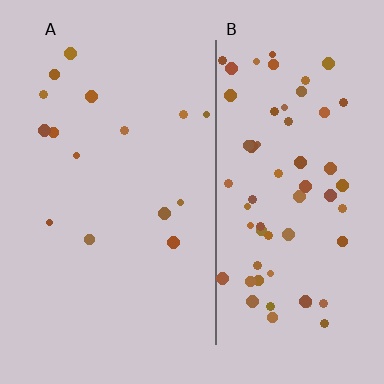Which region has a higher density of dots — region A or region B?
B (the right).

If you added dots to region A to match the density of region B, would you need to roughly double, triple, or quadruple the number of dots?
Approximately quadruple.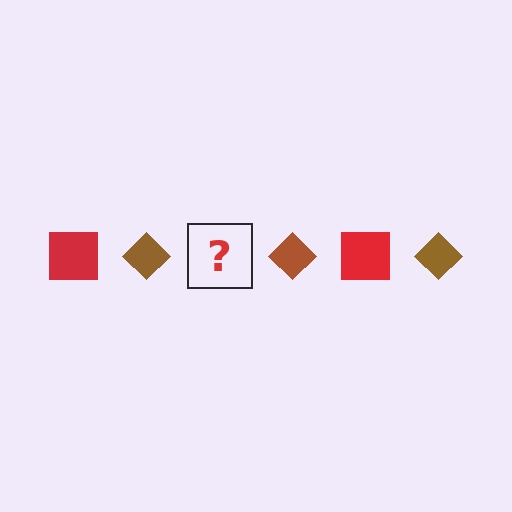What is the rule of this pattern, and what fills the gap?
The rule is that the pattern alternates between red square and brown diamond. The gap should be filled with a red square.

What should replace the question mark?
The question mark should be replaced with a red square.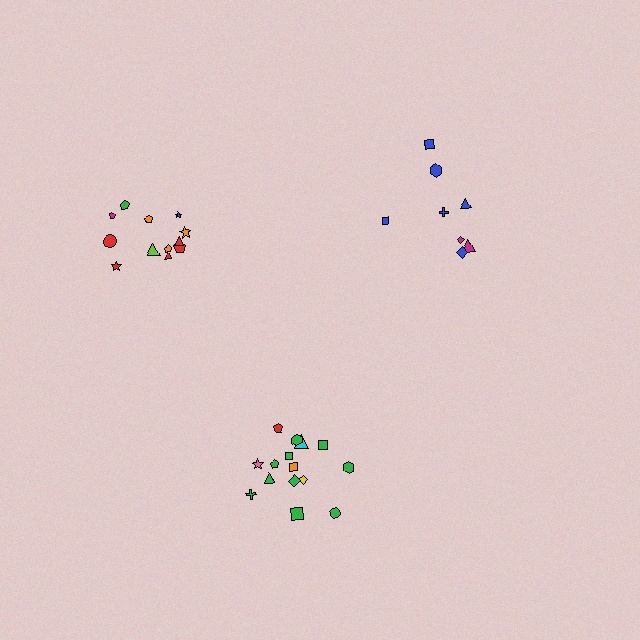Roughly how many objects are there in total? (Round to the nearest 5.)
Roughly 35 objects in total.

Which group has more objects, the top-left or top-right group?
The top-left group.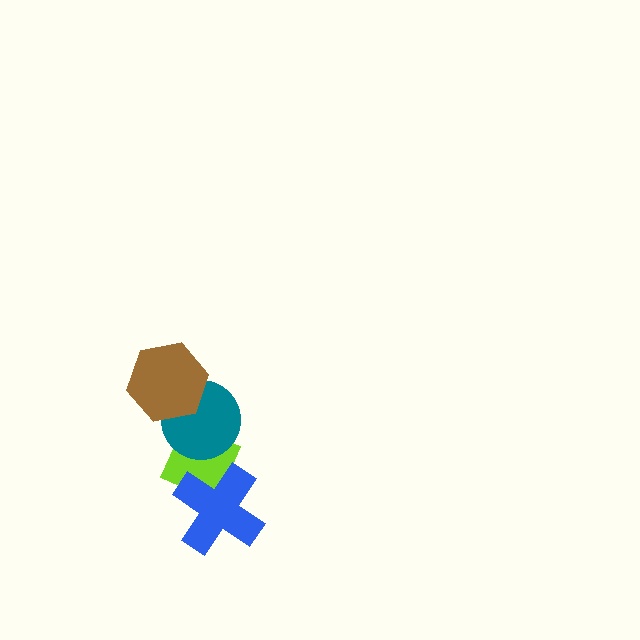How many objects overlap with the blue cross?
1 object overlaps with the blue cross.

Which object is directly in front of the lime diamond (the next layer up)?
The teal circle is directly in front of the lime diamond.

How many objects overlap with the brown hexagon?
1 object overlaps with the brown hexagon.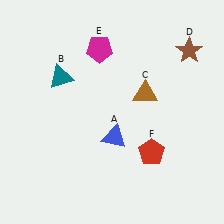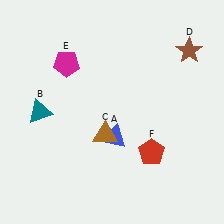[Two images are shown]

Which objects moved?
The objects that moved are: the teal triangle (B), the brown triangle (C), the magenta pentagon (E).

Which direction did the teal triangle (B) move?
The teal triangle (B) moved down.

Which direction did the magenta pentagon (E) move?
The magenta pentagon (E) moved left.